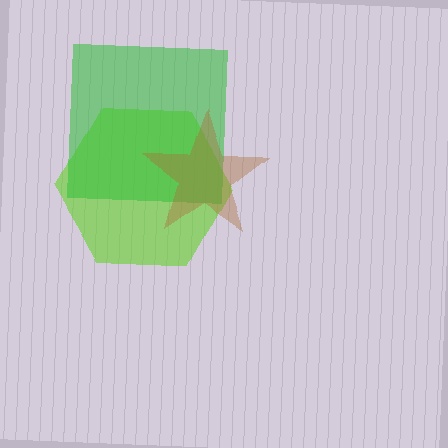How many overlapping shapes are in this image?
There are 3 overlapping shapes in the image.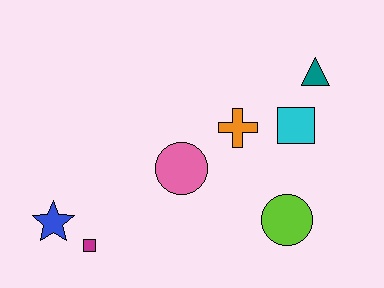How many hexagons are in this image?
There are no hexagons.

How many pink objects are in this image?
There is 1 pink object.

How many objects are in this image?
There are 7 objects.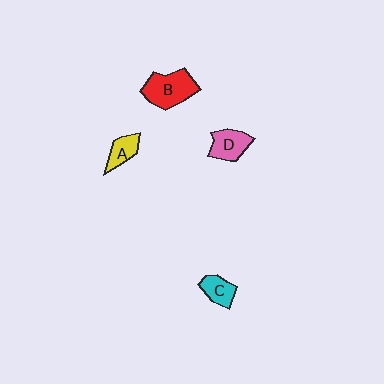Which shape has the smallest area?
Shape A (yellow).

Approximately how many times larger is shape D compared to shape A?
Approximately 1.3 times.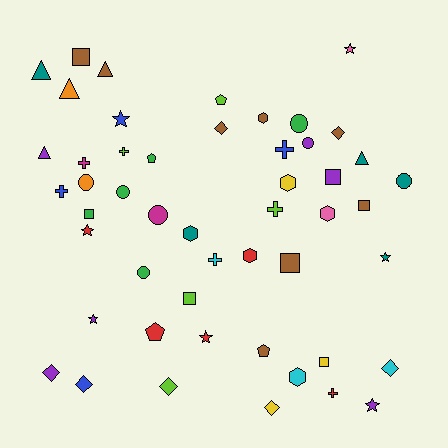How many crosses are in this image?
There are 7 crosses.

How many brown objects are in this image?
There are 8 brown objects.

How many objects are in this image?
There are 50 objects.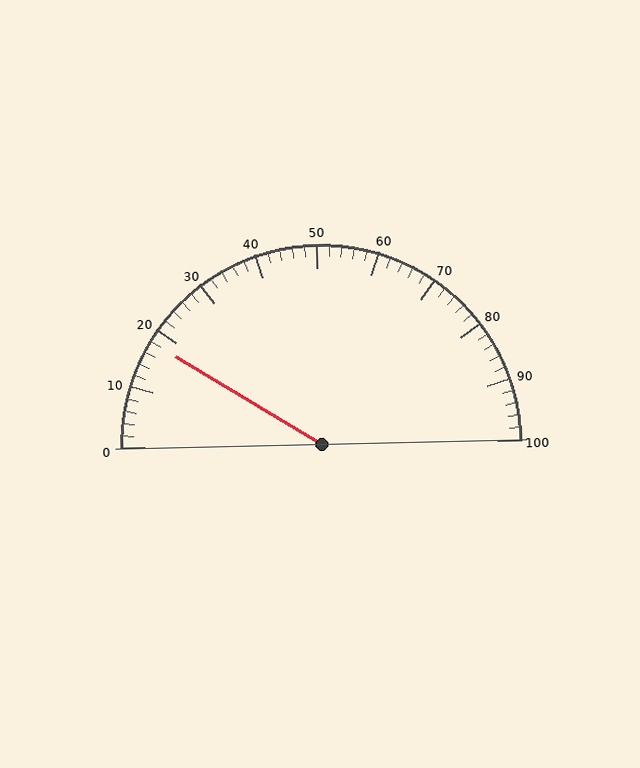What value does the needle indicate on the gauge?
The needle indicates approximately 18.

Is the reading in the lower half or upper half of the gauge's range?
The reading is in the lower half of the range (0 to 100).